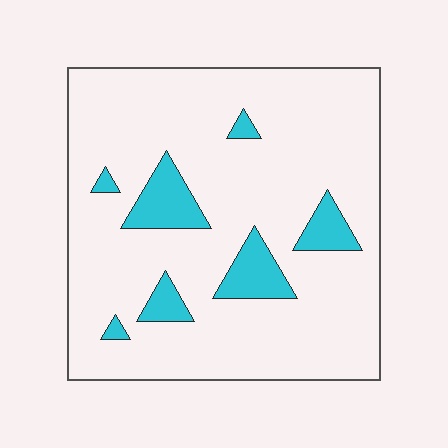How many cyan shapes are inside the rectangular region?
7.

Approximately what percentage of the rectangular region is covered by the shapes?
Approximately 10%.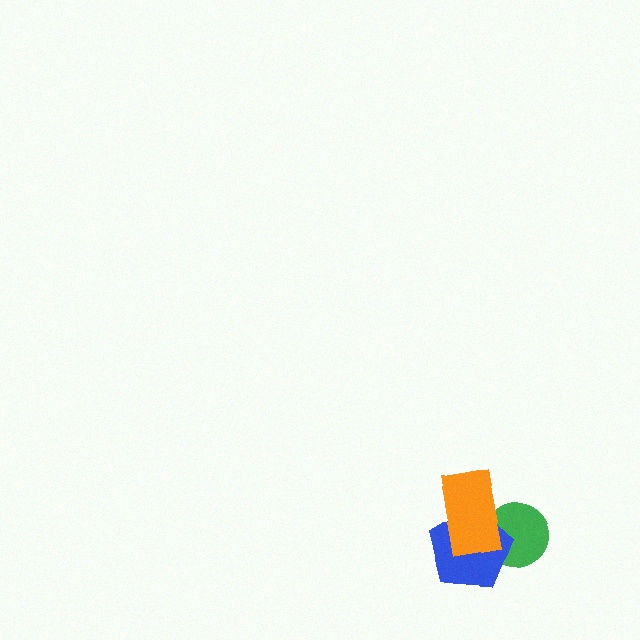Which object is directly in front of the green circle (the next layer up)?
The blue pentagon is directly in front of the green circle.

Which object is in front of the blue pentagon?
The orange rectangle is in front of the blue pentagon.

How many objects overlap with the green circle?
2 objects overlap with the green circle.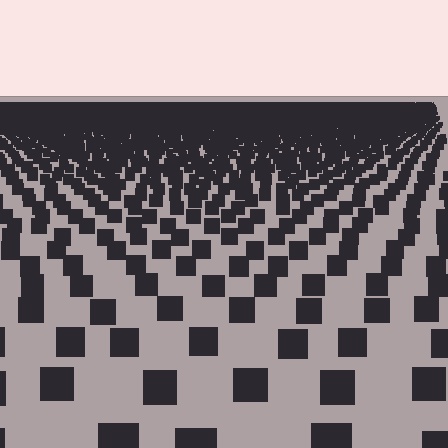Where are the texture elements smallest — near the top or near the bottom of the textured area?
Near the top.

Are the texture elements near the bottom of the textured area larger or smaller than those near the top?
Larger. Near the bottom, elements are closer to the viewer and appear at a bigger on-screen size.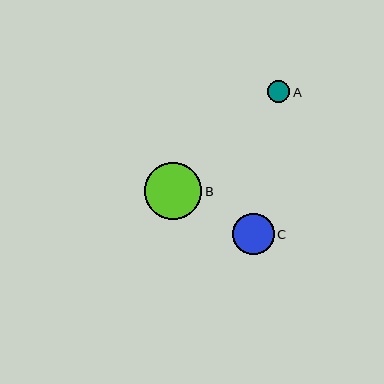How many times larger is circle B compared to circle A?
Circle B is approximately 2.6 times the size of circle A.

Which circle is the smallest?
Circle A is the smallest with a size of approximately 22 pixels.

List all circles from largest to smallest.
From largest to smallest: B, C, A.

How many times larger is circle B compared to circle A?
Circle B is approximately 2.6 times the size of circle A.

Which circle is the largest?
Circle B is the largest with a size of approximately 57 pixels.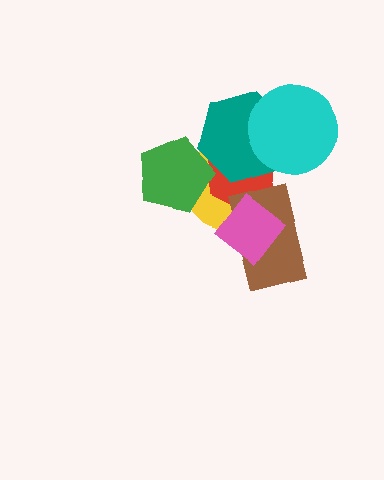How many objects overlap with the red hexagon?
5 objects overlap with the red hexagon.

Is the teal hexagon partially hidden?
Yes, it is partially covered by another shape.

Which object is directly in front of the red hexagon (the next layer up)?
The teal hexagon is directly in front of the red hexagon.